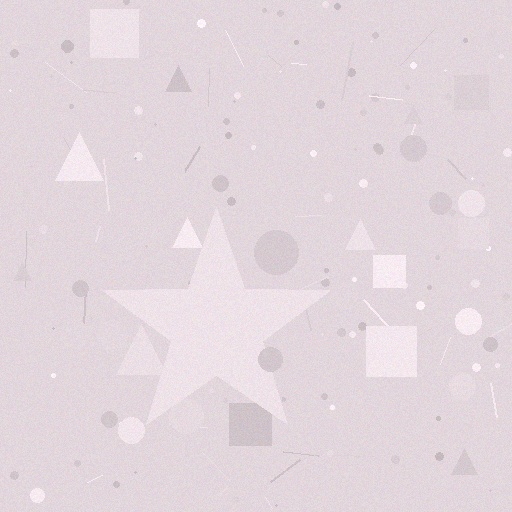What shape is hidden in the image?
A star is hidden in the image.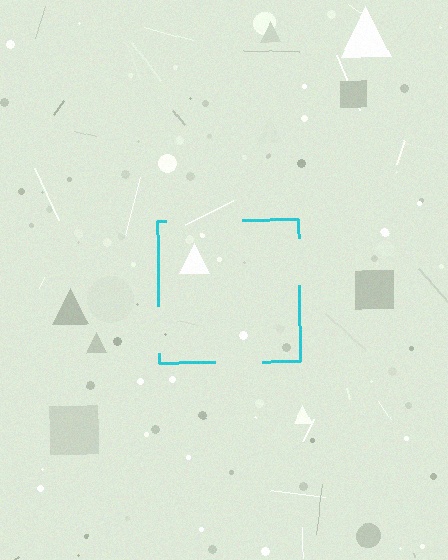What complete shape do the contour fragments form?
The contour fragments form a square.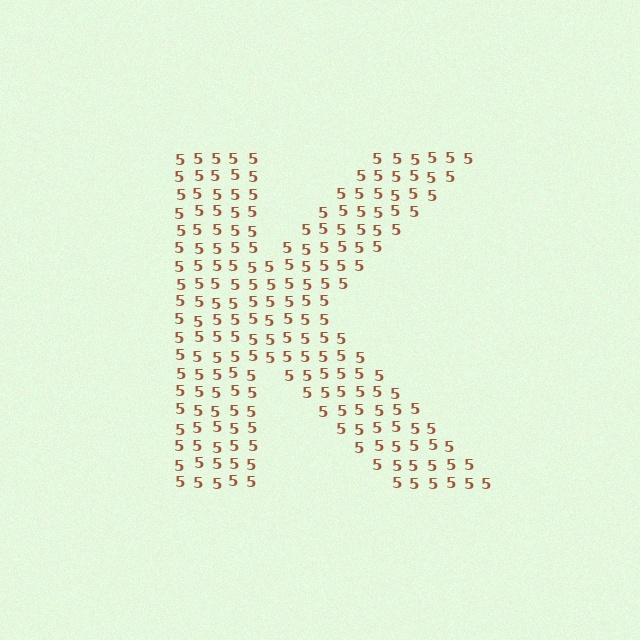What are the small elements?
The small elements are digit 5's.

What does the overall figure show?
The overall figure shows the letter K.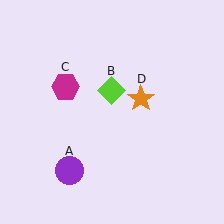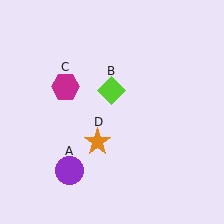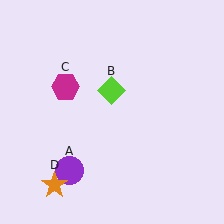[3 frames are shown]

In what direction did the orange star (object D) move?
The orange star (object D) moved down and to the left.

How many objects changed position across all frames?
1 object changed position: orange star (object D).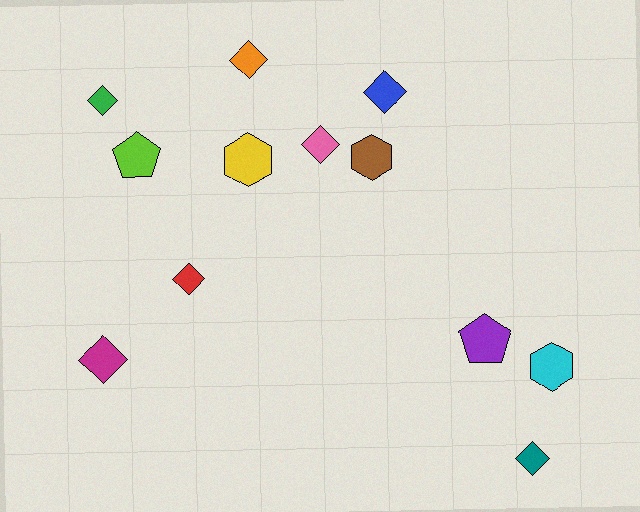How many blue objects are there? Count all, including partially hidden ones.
There is 1 blue object.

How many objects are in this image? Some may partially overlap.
There are 12 objects.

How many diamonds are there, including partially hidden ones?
There are 7 diamonds.